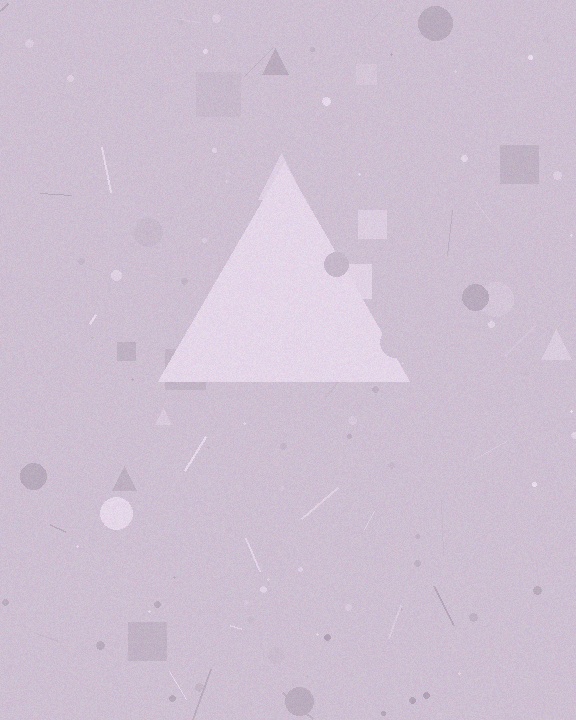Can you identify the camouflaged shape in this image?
The camouflaged shape is a triangle.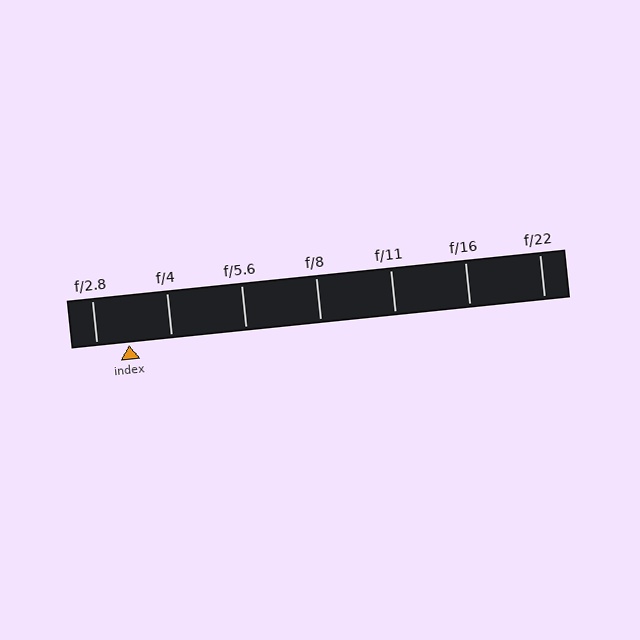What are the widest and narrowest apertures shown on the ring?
The widest aperture shown is f/2.8 and the narrowest is f/22.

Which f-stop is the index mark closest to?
The index mark is closest to f/2.8.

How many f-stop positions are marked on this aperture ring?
There are 7 f-stop positions marked.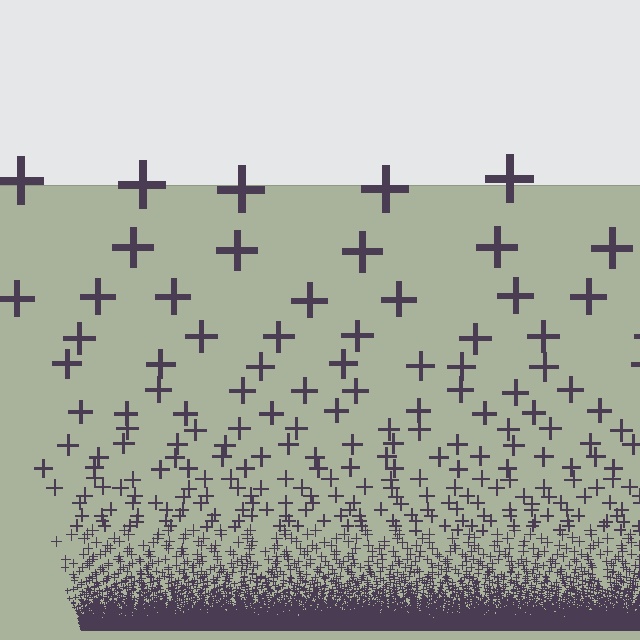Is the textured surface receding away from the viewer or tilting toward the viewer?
The surface appears to tilt toward the viewer. Texture elements get larger and sparser toward the top.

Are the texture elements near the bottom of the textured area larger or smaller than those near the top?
Smaller. The gradient is inverted — elements near the bottom are smaller and denser.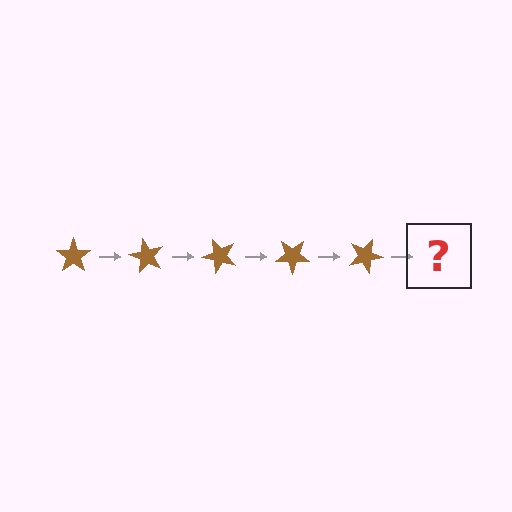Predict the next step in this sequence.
The next step is a brown star rotated 300 degrees.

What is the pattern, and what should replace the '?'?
The pattern is that the star rotates 60 degrees each step. The '?' should be a brown star rotated 300 degrees.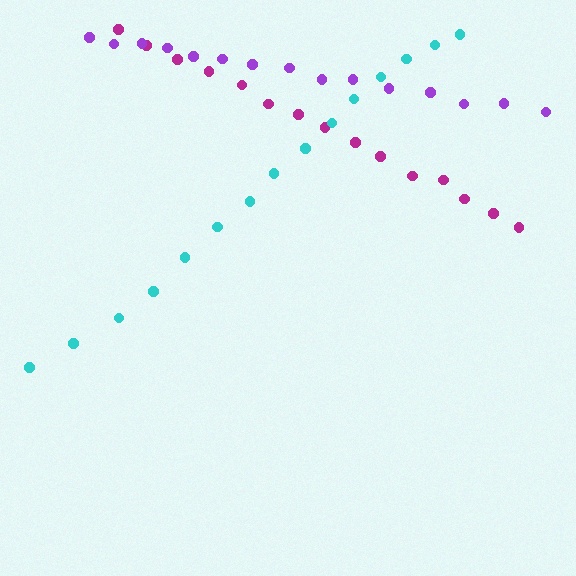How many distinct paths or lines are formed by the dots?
There are 3 distinct paths.